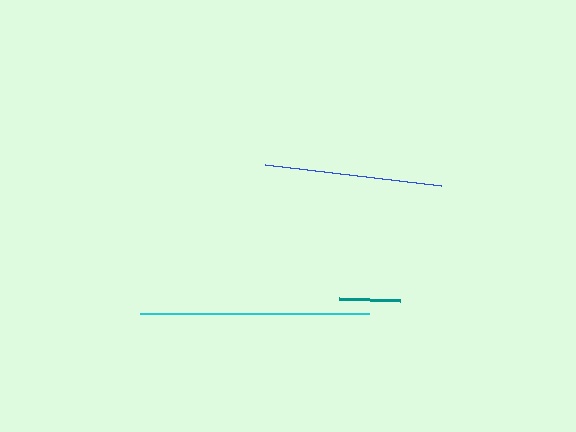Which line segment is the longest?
The cyan line is the longest at approximately 229 pixels.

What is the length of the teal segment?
The teal segment is approximately 62 pixels long.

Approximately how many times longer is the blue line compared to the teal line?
The blue line is approximately 2.9 times the length of the teal line.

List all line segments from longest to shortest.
From longest to shortest: cyan, blue, teal.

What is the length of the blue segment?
The blue segment is approximately 177 pixels long.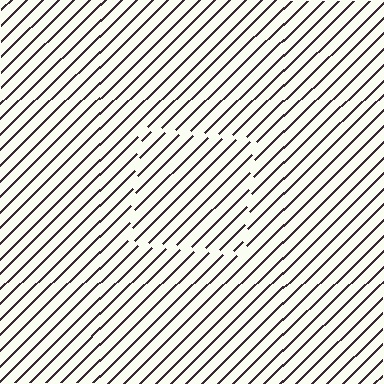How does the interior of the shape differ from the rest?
The interior of the shape contains the same grating, shifted by half a period — the contour is defined by the phase discontinuity where line-ends from the inner and outer gratings abut.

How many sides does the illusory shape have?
4 sides — the line-ends trace a square.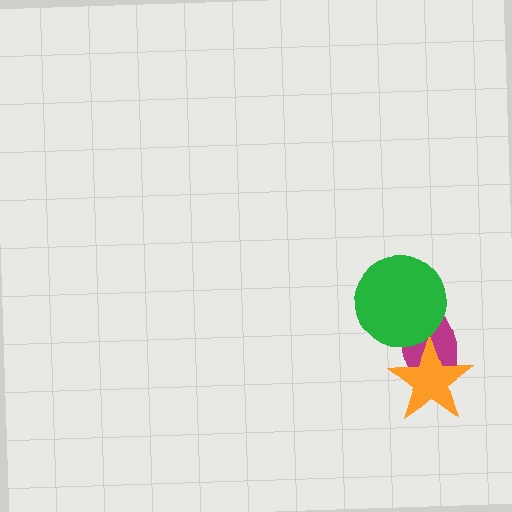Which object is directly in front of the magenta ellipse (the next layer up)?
The orange star is directly in front of the magenta ellipse.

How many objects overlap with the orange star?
1 object overlaps with the orange star.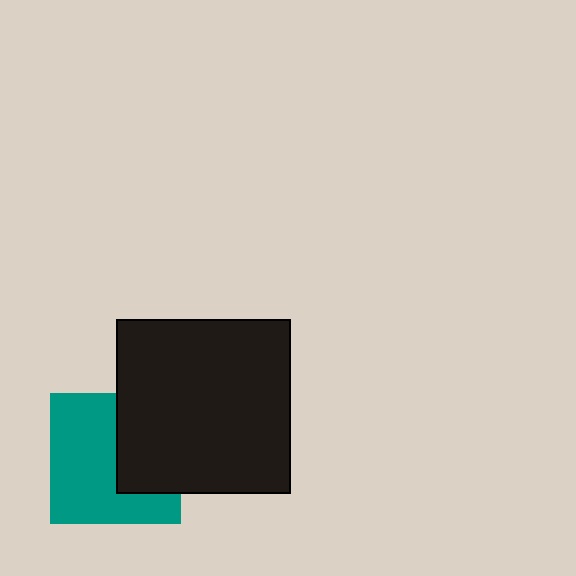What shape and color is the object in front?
The object in front is a black square.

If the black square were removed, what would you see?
You would see the complete teal square.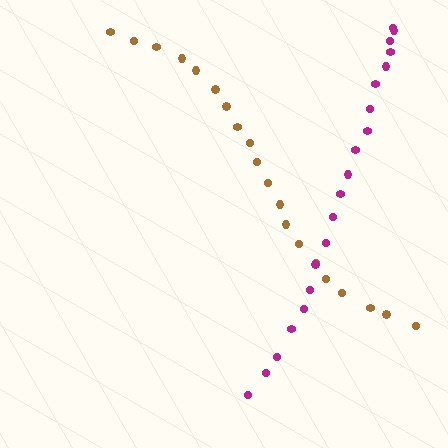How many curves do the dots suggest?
There are 2 distinct paths.